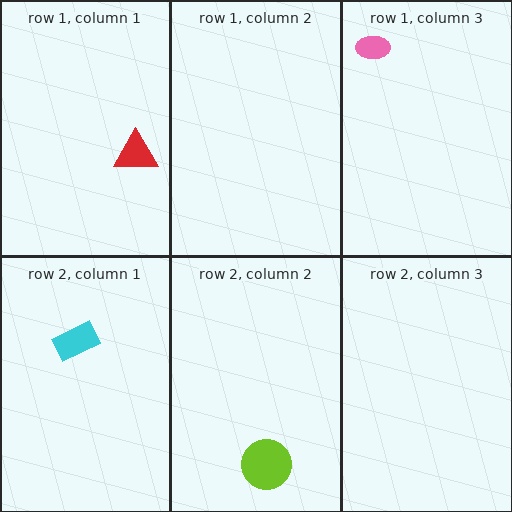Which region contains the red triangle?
The row 1, column 1 region.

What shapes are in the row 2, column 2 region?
The lime circle.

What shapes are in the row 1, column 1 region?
The red triangle.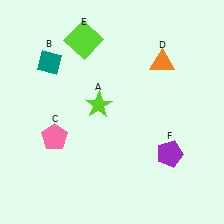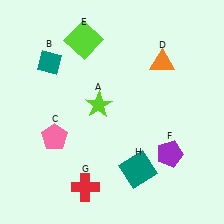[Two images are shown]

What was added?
A red cross (G), a teal square (H) were added in Image 2.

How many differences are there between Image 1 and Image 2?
There are 2 differences between the two images.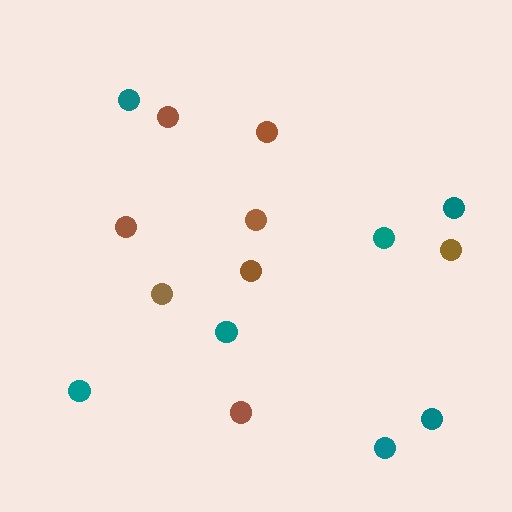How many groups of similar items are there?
There are 2 groups: one group of teal circles (7) and one group of brown circles (8).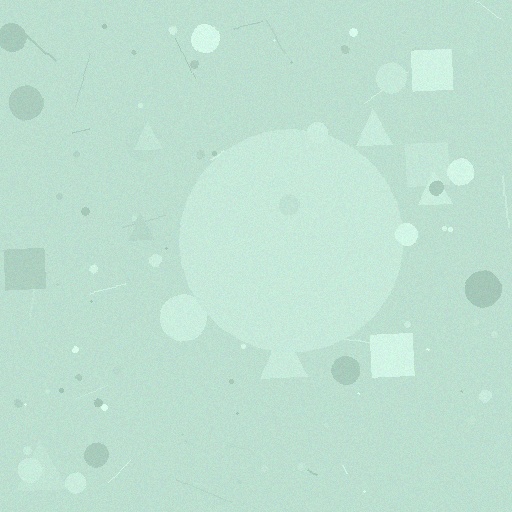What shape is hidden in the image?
A circle is hidden in the image.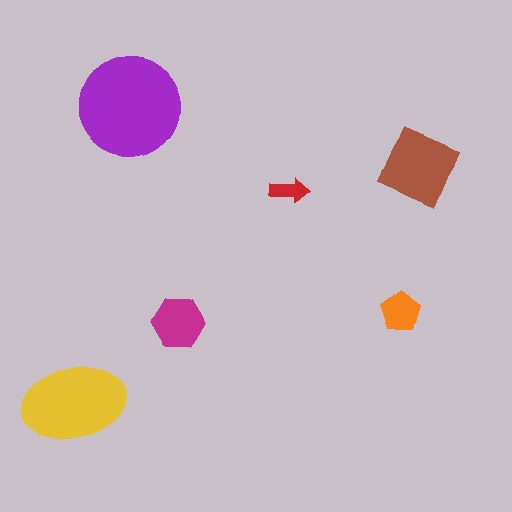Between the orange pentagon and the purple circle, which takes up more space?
The purple circle.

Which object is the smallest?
The red arrow.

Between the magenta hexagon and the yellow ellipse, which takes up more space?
The yellow ellipse.